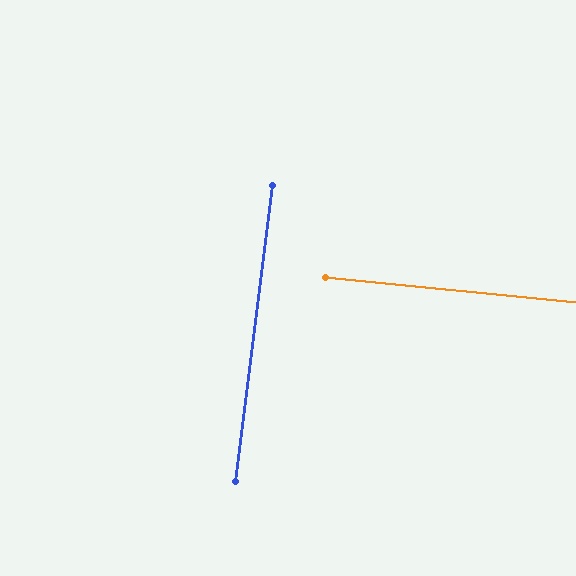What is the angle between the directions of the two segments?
Approximately 89 degrees.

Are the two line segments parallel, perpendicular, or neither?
Perpendicular — they meet at approximately 89°.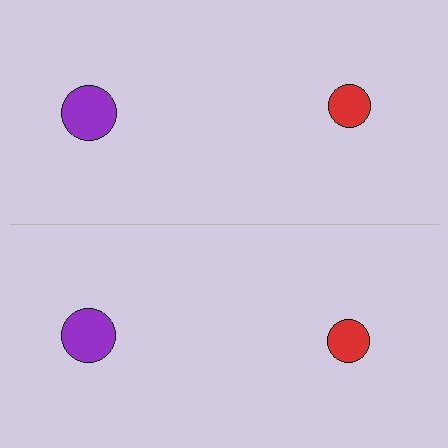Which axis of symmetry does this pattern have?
The pattern has a horizontal axis of symmetry running through the center of the image.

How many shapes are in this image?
There are 4 shapes in this image.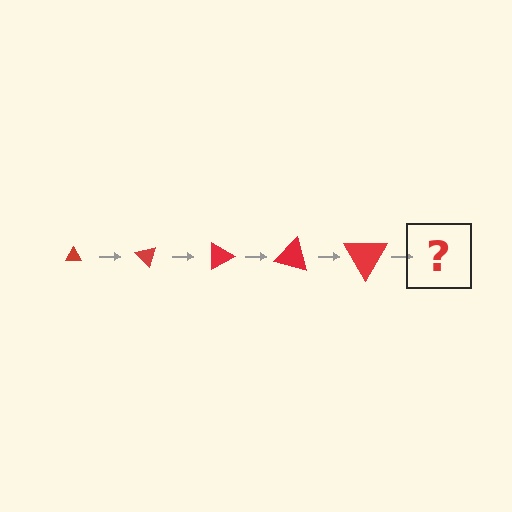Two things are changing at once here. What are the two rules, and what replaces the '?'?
The two rules are that the triangle grows larger each step and it rotates 45 degrees each step. The '?' should be a triangle, larger than the previous one and rotated 225 degrees from the start.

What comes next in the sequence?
The next element should be a triangle, larger than the previous one and rotated 225 degrees from the start.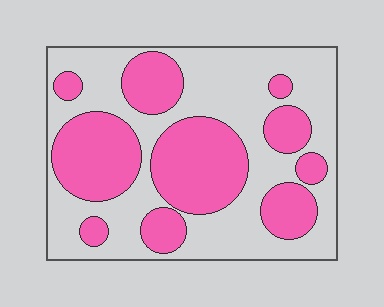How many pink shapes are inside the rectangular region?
10.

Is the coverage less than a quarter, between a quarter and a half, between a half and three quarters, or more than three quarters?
Between a quarter and a half.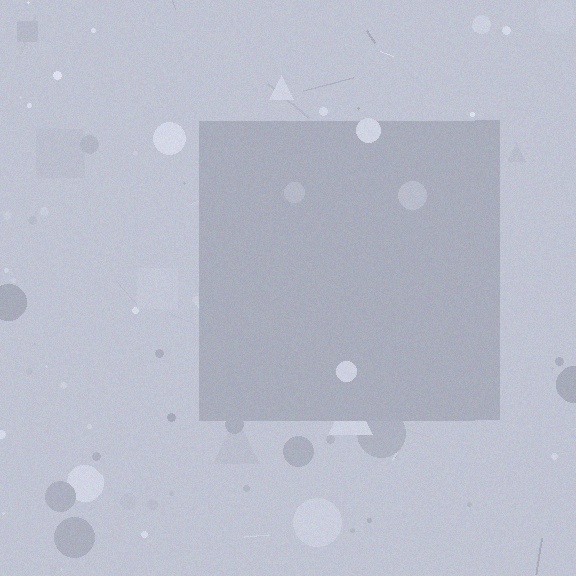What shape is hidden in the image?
A square is hidden in the image.